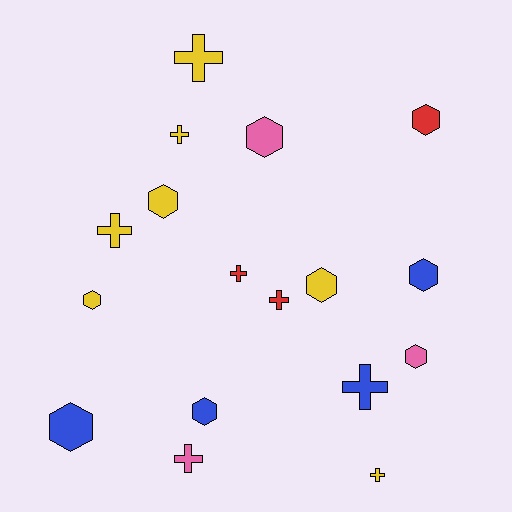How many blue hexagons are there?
There are 3 blue hexagons.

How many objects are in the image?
There are 17 objects.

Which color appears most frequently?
Yellow, with 7 objects.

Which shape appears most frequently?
Hexagon, with 9 objects.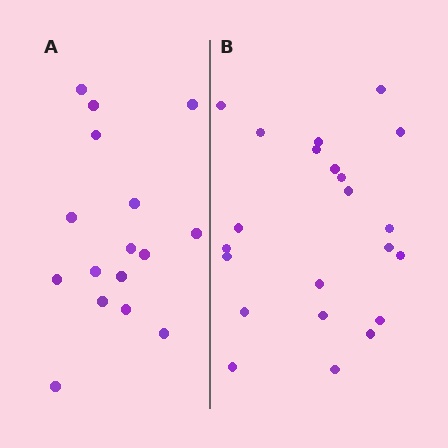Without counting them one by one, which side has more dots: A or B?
Region B (the right region) has more dots.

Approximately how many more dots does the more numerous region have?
Region B has about 6 more dots than region A.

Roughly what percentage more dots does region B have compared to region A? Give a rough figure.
About 40% more.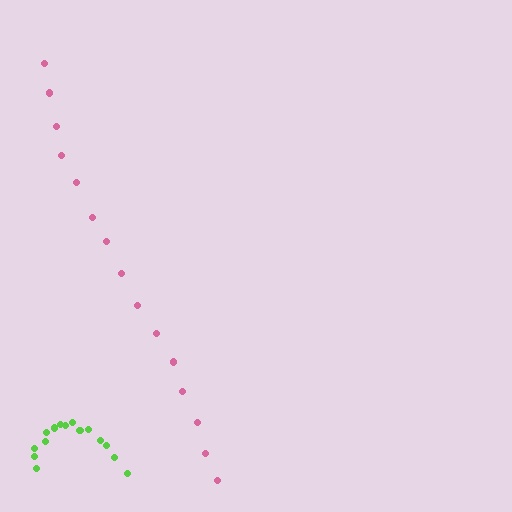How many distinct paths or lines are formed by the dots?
There are 2 distinct paths.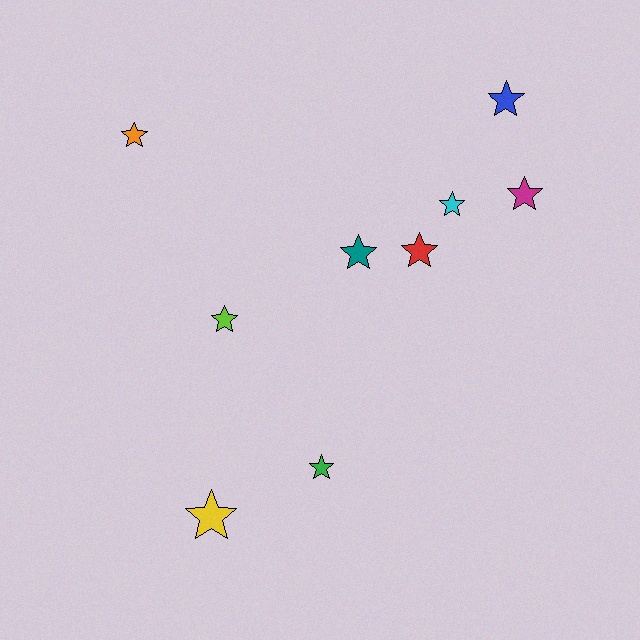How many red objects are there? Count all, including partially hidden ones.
There is 1 red object.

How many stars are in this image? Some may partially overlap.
There are 9 stars.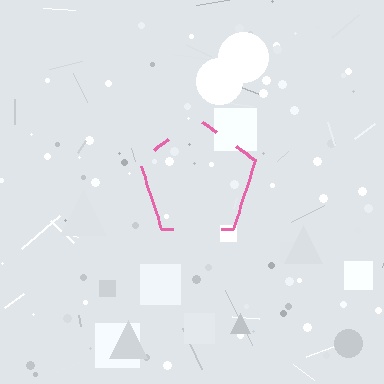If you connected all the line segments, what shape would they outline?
They would outline a pentagon.